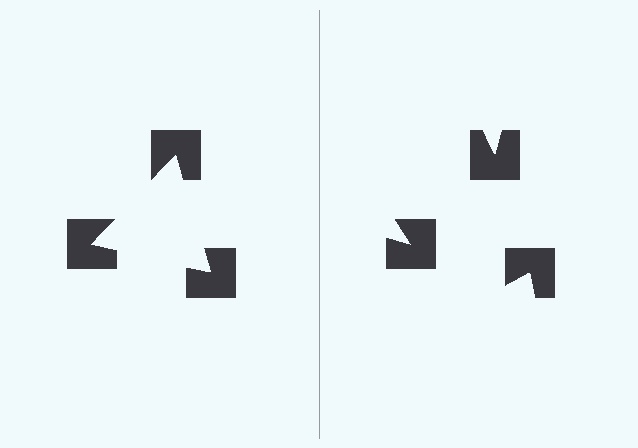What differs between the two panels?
The notched squares are positioned identically on both sides; only the wedge orientations differ. On the left they align to a triangle; on the right they are misaligned.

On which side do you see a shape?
An illusory triangle appears on the left side. On the right side the wedge cuts are rotated, so no coherent shape forms.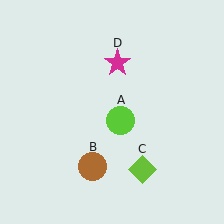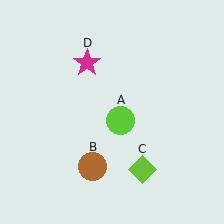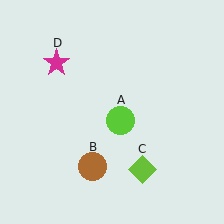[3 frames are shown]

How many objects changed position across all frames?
1 object changed position: magenta star (object D).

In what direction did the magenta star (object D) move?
The magenta star (object D) moved left.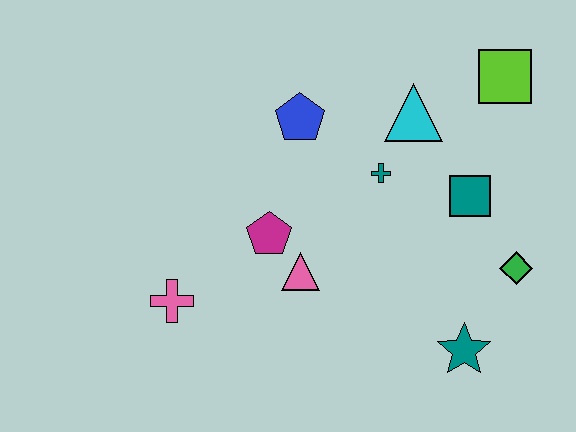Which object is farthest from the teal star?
The pink cross is farthest from the teal star.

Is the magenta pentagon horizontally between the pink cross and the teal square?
Yes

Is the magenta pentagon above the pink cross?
Yes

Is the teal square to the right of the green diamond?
No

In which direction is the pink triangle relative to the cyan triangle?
The pink triangle is below the cyan triangle.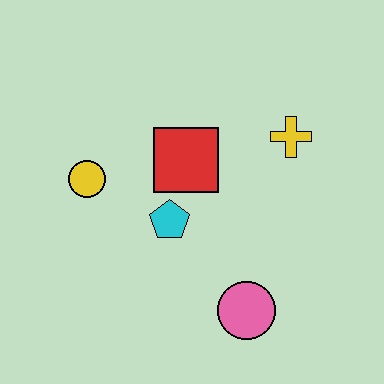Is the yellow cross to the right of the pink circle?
Yes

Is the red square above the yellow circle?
Yes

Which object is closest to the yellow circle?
The cyan pentagon is closest to the yellow circle.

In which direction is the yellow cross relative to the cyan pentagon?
The yellow cross is to the right of the cyan pentagon.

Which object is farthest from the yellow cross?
The yellow circle is farthest from the yellow cross.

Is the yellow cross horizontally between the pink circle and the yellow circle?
No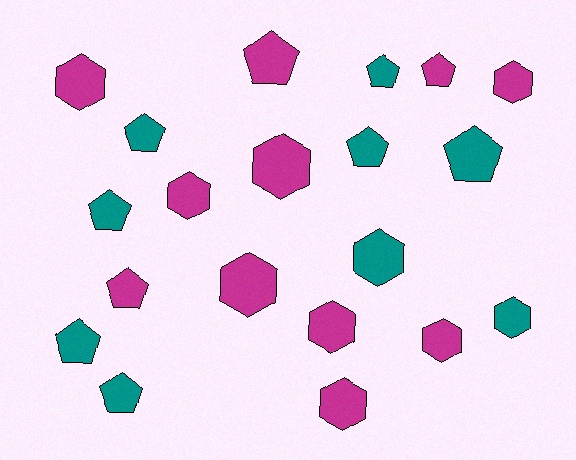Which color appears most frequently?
Magenta, with 11 objects.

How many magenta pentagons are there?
There are 3 magenta pentagons.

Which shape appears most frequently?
Pentagon, with 10 objects.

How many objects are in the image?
There are 20 objects.